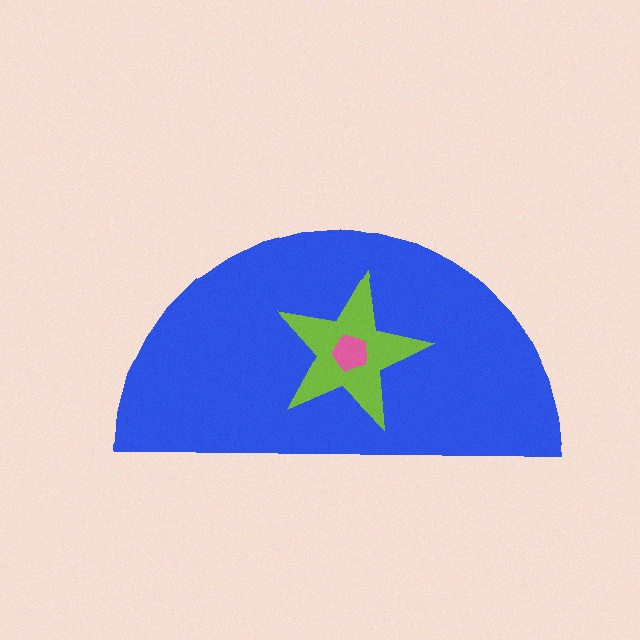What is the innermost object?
The pink pentagon.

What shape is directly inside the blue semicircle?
The lime star.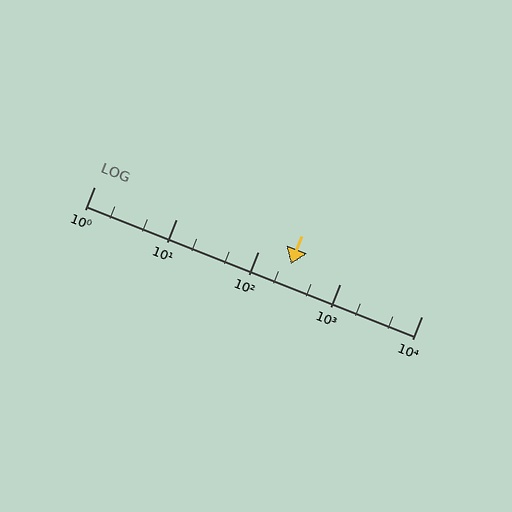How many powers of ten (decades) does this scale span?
The scale spans 4 decades, from 1 to 10000.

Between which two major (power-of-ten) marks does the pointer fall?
The pointer is between 100 and 1000.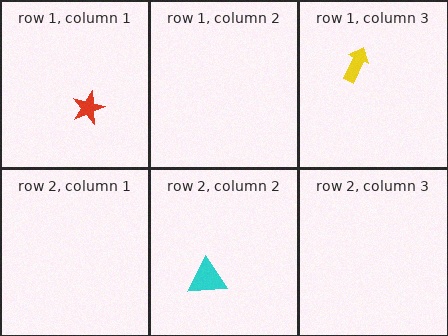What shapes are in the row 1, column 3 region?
The yellow arrow.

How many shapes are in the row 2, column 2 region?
1.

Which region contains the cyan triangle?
The row 2, column 2 region.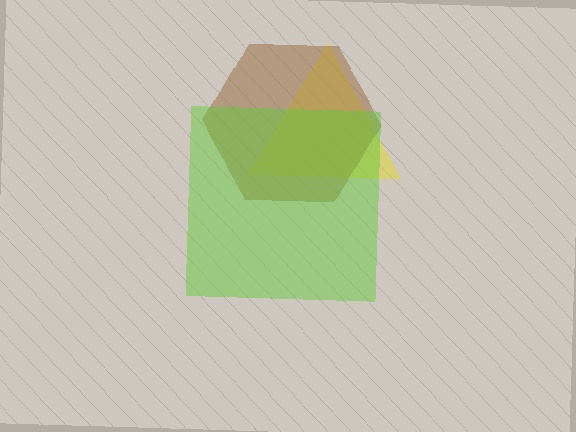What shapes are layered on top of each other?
The layered shapes are: a yellow triangle, a brown hexagon, a lime square.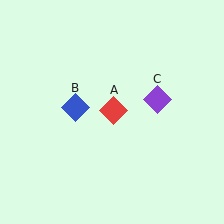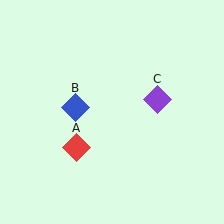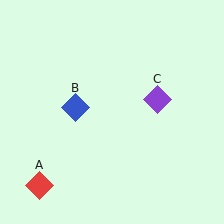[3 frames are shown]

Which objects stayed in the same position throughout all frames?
Blue diamond (object B) and purple diamond (object C) remained stationary.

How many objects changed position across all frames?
1 object changed position: red diamond (object A).